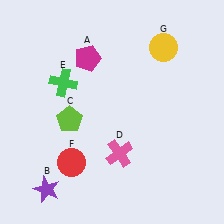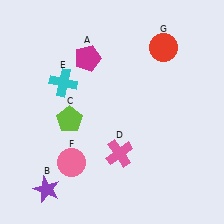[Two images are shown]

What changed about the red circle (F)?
In Image 1, F is red. In Image 2, it changed to pink.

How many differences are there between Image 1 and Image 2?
There are 3 differences between the two images.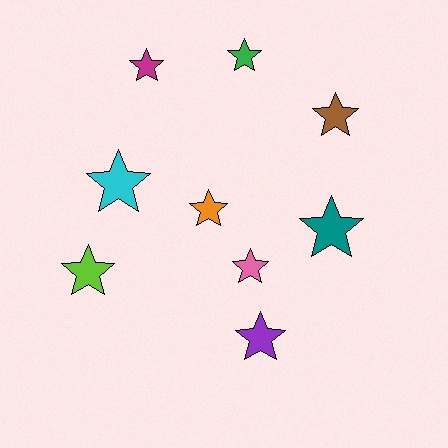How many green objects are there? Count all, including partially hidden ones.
There is 1 green object.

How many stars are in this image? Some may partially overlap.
There are 9 stars.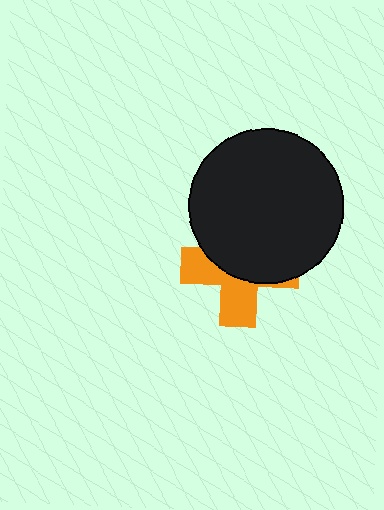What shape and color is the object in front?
The object in front is a black circle.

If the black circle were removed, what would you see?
You would see the complete orange cross.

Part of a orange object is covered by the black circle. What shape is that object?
It is a cross.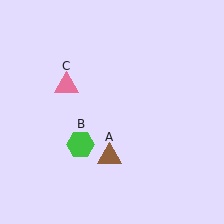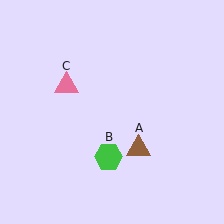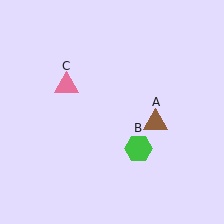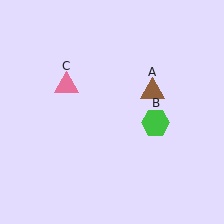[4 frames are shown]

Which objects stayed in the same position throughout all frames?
Pink triangle (object C) remained stationary.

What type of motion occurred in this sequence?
The brown triangle (object A), green hexagon (object B) rotated counterclockwise around the center of the scene.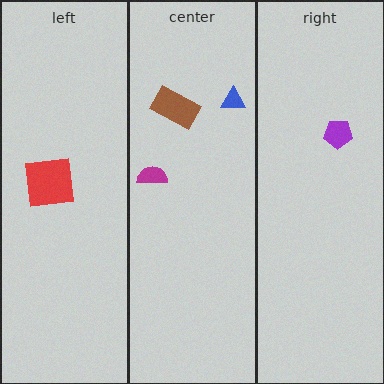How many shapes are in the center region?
3.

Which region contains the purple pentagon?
The right region.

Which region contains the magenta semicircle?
The center region.